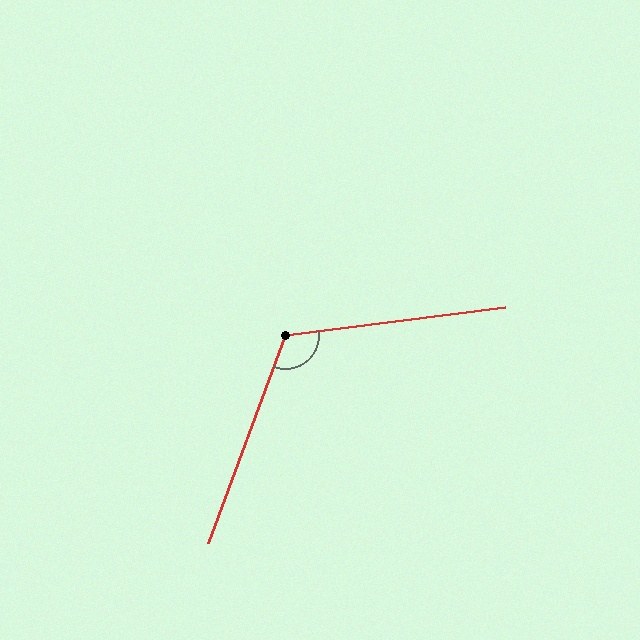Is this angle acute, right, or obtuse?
It is obtuse.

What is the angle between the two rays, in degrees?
Approximately 118 degrees.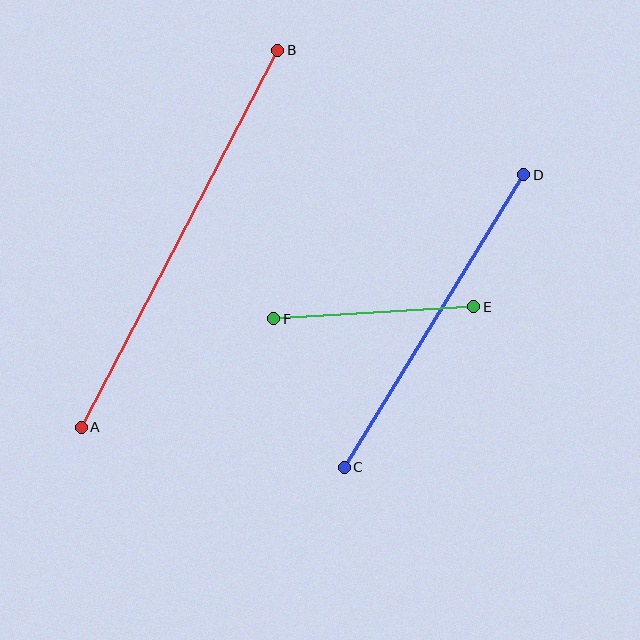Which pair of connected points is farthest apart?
Points A and B are farthest apart.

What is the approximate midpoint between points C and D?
The midpoint is at approximately (434, 321) pixels.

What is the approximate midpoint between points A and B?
The midpoint is at approximately (179, 239) pixels.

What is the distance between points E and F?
The distance is approximately 200 pixels.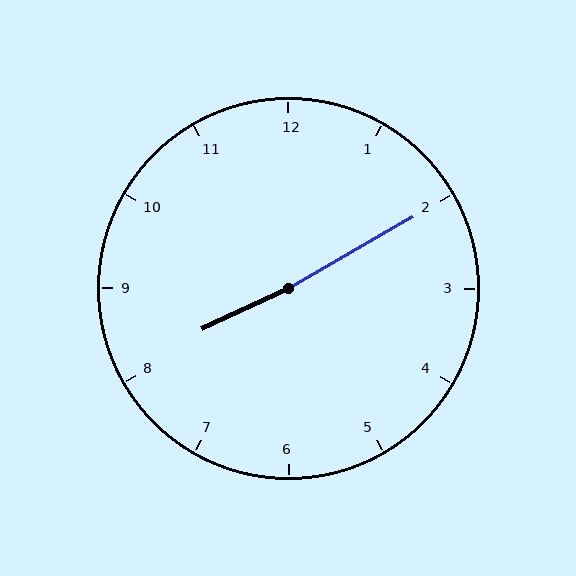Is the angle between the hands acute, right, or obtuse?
It is obtuse.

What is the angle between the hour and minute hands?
Approximately 175 degrees.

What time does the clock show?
8:10.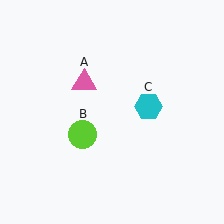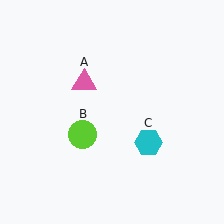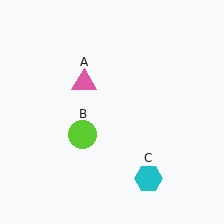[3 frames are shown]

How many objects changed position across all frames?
1 object changed position: cyan hexagon (object C).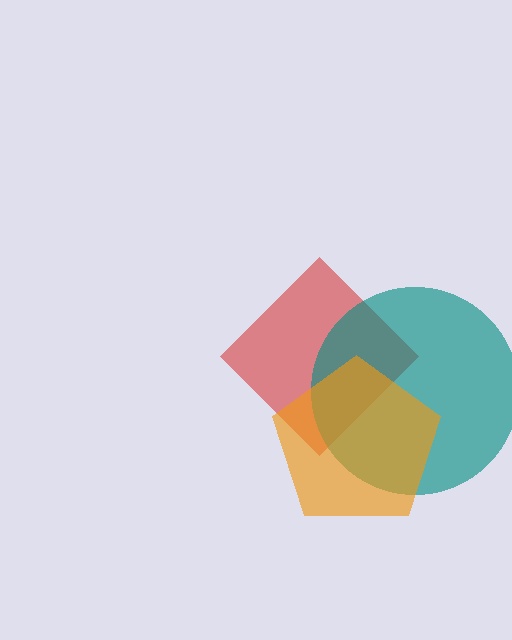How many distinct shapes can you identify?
There are 3 distinct shapes: a red diamond, a teal circle, an orange pentagon.